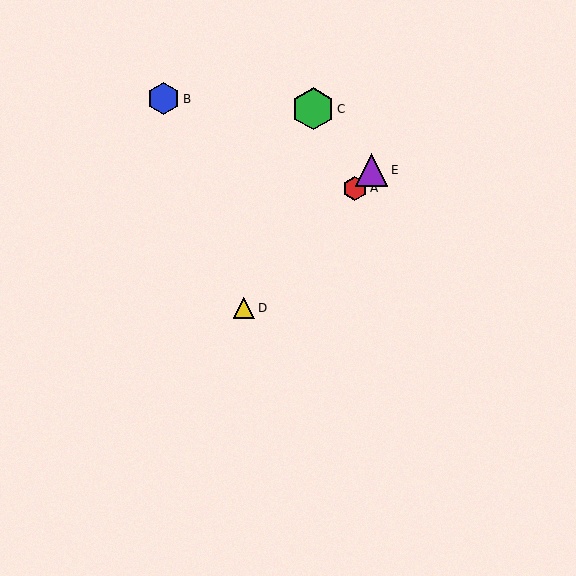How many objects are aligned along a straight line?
3 objects (A, D, E) are aligned along a straight line.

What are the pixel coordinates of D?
Object D is at (244, 308).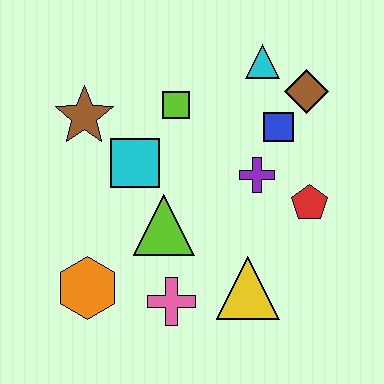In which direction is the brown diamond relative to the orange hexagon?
The brown diamond is to the right of the orange hexagon.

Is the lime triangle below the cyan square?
Yes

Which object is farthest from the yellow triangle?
The brown star is farthest from the yellow triangle.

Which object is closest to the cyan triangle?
The brown diamond is closest to the cyan triangle.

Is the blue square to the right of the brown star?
Yes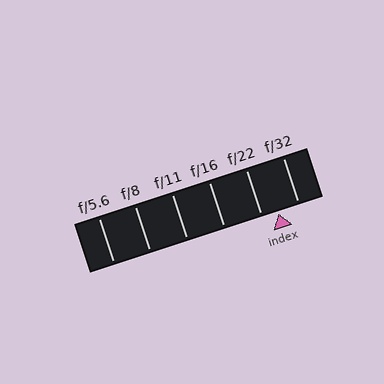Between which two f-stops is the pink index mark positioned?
The index mark is between f/22 and f/32.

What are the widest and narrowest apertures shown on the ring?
The widest aperture shown is f/5.6 and the narrowest is f/32.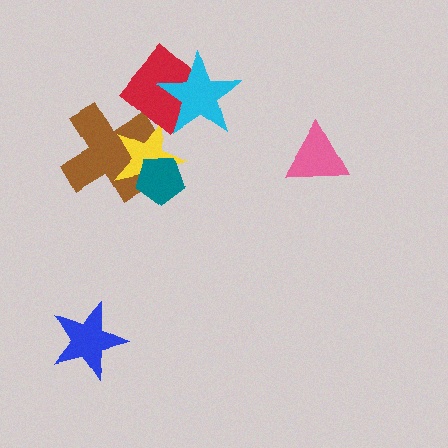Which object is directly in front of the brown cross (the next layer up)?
The yellow star is directly in front of the brown cross.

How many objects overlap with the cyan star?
1 object overlaps with the cyan star.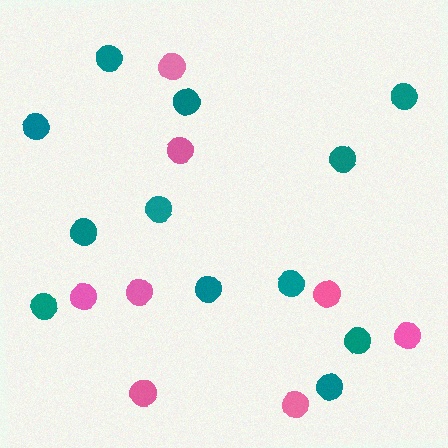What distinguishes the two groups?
There are 2 groups: one group of pink circles (8) and one group of teal circles (12).